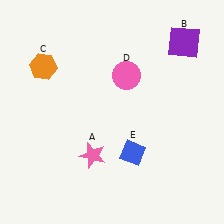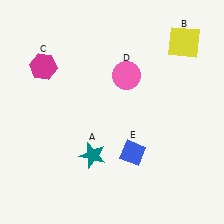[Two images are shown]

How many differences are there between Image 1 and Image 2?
There are 3 differences between the two images.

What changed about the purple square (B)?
In Image 1, B is purple. In Image 2, it changed to yellow.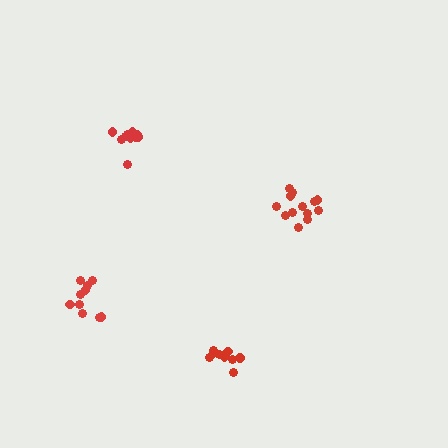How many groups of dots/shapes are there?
There are 4 groups.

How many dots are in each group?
Group 1: 9 dots, Group 2: 13 dots, Group 3: 10 dots, Group 4: 11 dots (43 total).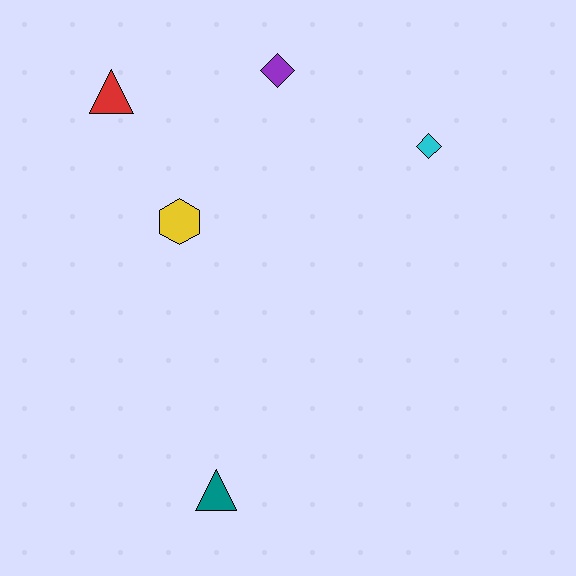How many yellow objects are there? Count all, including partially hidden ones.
There is 1 yellow object.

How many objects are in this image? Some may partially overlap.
There are 5 objects.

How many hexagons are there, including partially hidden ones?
There is 1 hexagon.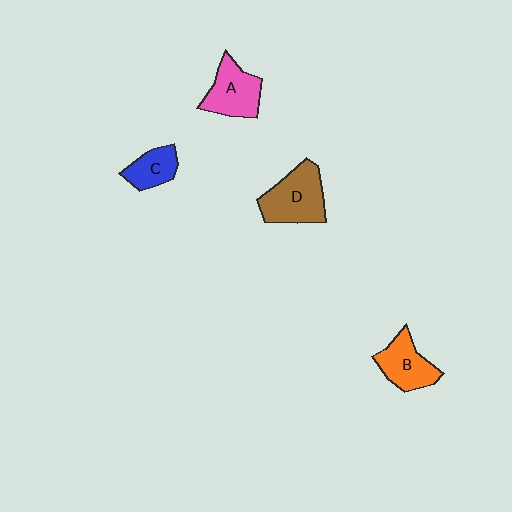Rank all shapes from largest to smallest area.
From largest to smallest: D (brown), A (pink), B (orange), C (blue).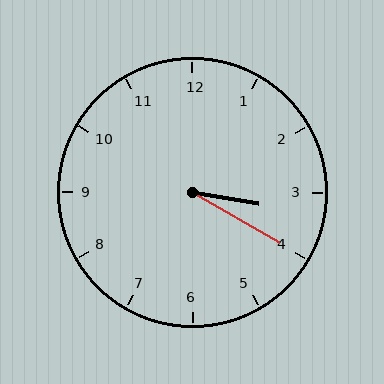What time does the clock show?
3:20.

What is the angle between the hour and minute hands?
Approximately 20 degrees.